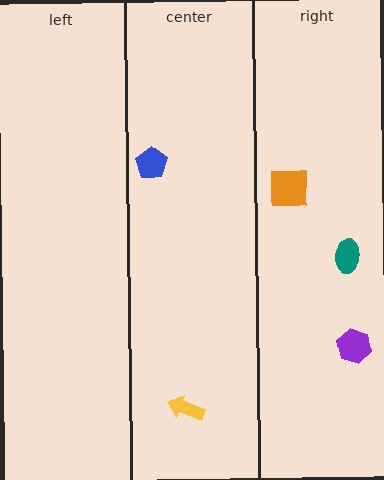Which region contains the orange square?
The right region.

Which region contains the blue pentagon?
The center region.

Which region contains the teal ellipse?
The right region.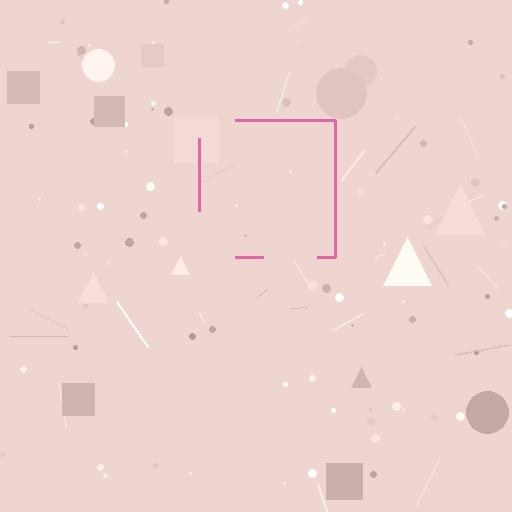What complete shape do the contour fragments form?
The contour fragments form a square.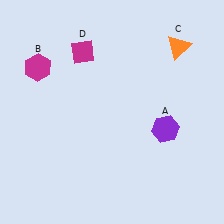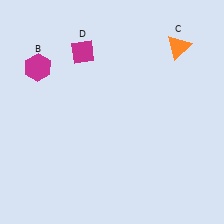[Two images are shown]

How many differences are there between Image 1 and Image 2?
There is 1 difference between the two images.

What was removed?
The purple hexagon (A) was removed in Image 2.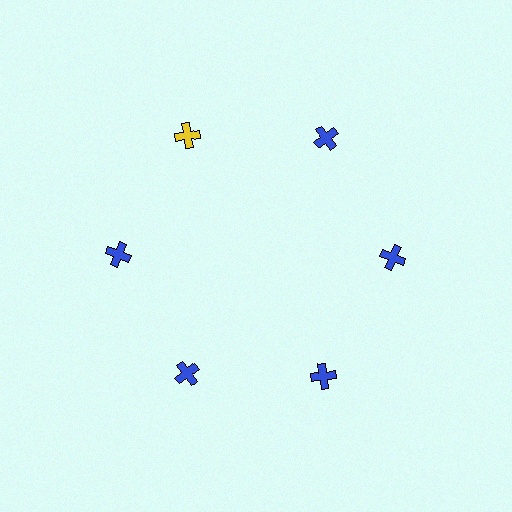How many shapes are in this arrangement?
There are 6 shapes arranged in a ring pattern.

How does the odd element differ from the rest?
It has a different color: yellow instead of blue.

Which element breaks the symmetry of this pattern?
The yellow cross at roughly the 11 o'clock position breaks the symmetry. All other shapes are blue crosses.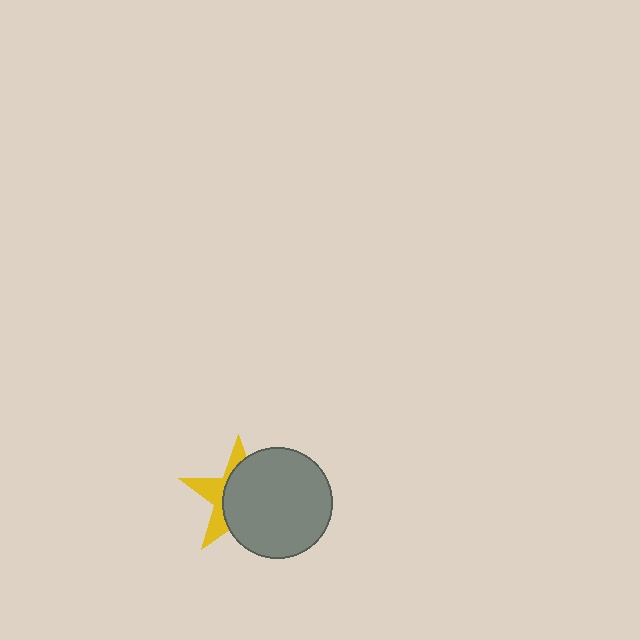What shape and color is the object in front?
The object in front is a gray circle.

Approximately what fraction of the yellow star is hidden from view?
Roughly 65% of the yellow star is hidden behind the gray circle.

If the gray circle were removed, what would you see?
You would see the complete yellow star.